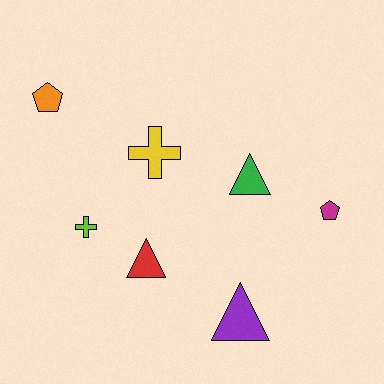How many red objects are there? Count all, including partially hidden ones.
There is 1 red object.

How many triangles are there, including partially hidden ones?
There are 3 triangles.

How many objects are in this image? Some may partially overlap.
There are 7 objects.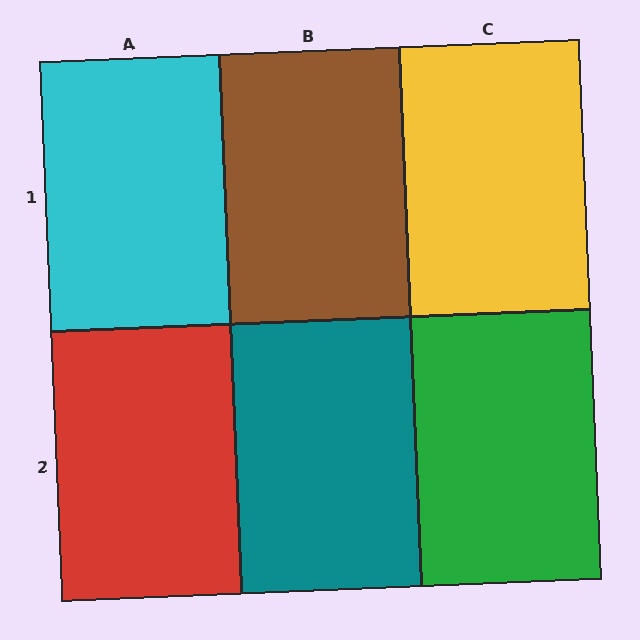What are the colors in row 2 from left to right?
Red, teal, green.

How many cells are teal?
1 cell is teal.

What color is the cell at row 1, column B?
Brown.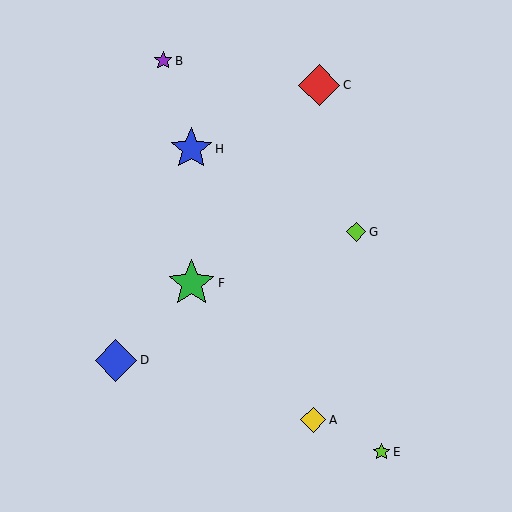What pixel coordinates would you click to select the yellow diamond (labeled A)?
Click at (313, 420) to select the yellow diamond A.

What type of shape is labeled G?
Shape G is a lime diamond.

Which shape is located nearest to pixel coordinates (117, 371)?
The blue diamond (labeled D) at (116, 360) is nearest to that location.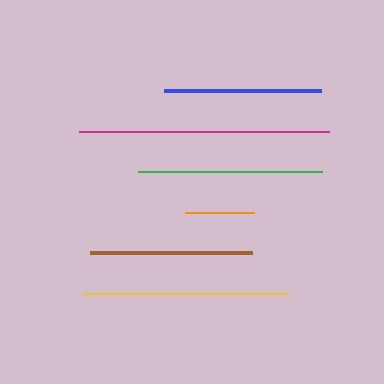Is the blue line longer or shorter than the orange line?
The blue line is longer than the orange line.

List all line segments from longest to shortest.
From longest to shortest: magenta, yellow, green, brown, blue, orange.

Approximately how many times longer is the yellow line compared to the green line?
The yellow line is approximately 1.1 times the length of the green line.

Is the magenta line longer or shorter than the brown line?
The magenta line is longer than the brown line.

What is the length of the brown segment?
The brown segment is approximately 162 pixels long.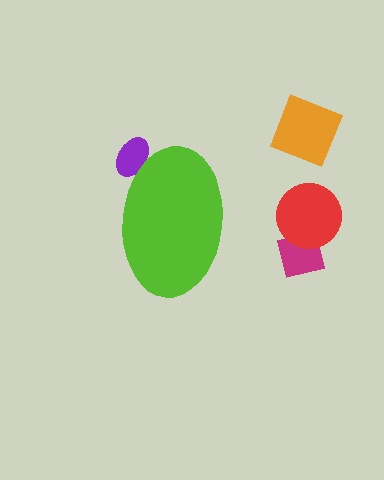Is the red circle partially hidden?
No, the red circle is fully visible.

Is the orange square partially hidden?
No, the orange square is fully visible.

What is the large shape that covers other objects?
A lime ellipse.